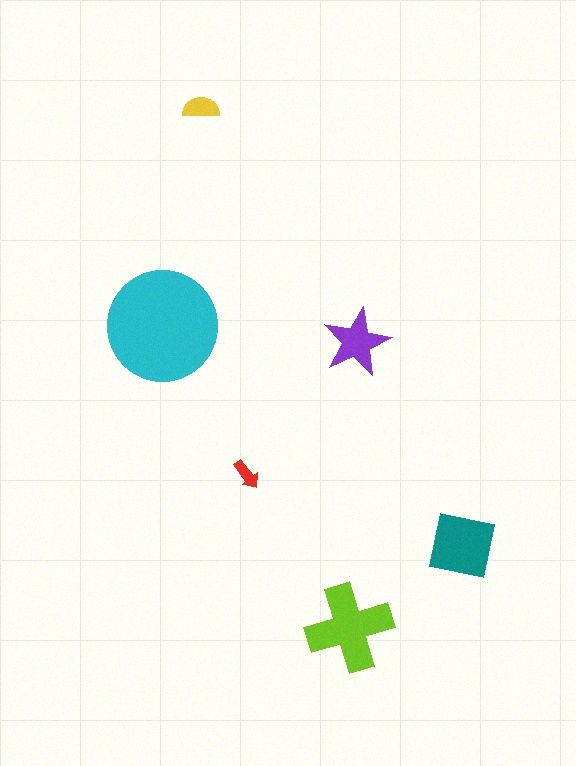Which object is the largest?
The cyan circle.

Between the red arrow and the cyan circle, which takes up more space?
The cyan circle.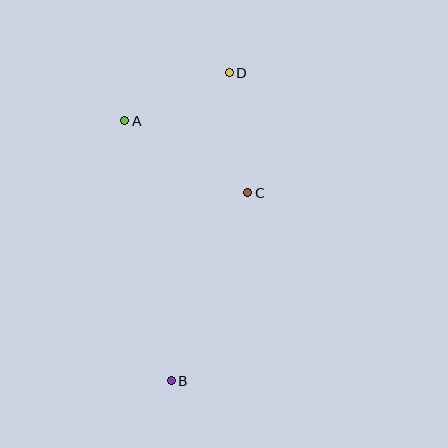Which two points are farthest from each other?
Points B and D are farthest from each other.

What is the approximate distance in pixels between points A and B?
The distance between A and B is approximately 264 pixels.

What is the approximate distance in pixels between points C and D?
The distance between C and D is approximately 121 pixels.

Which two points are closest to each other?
Points A and D are closest to each other.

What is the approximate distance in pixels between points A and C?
The distance between A and C is approximately 143 pixels.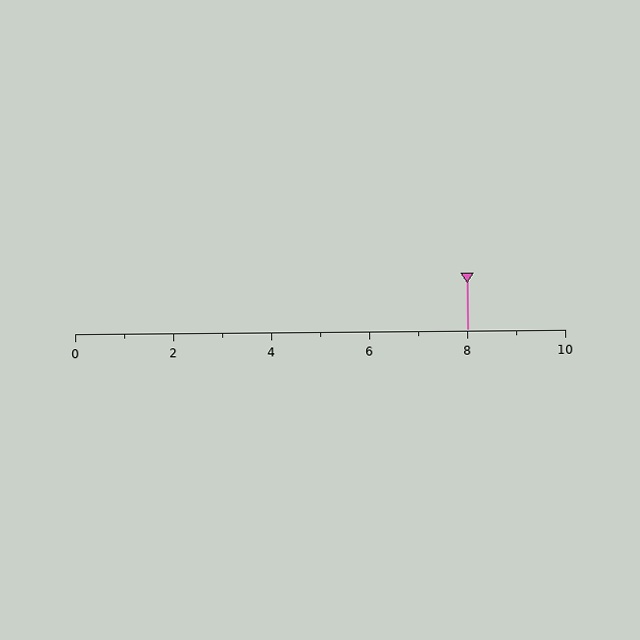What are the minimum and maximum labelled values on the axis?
The axis runs from 0 to 10.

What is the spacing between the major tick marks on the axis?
The major ticks are spaced 2 apart.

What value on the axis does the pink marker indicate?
The marker indicates approximately 8.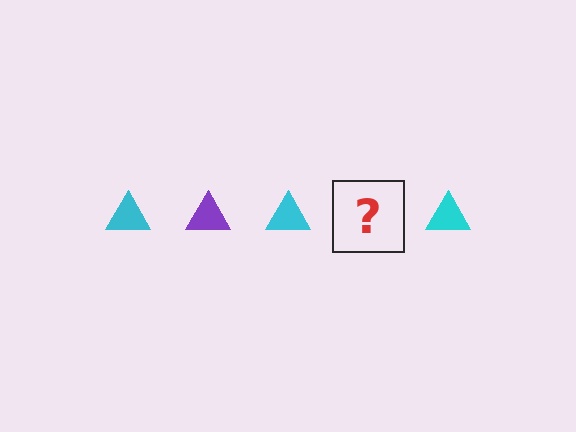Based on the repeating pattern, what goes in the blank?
The blank should be a purple triangle.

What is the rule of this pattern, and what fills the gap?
The rule is that the pattern cycles through cyan, purple triangles. The gap should be filled with a purple triangle.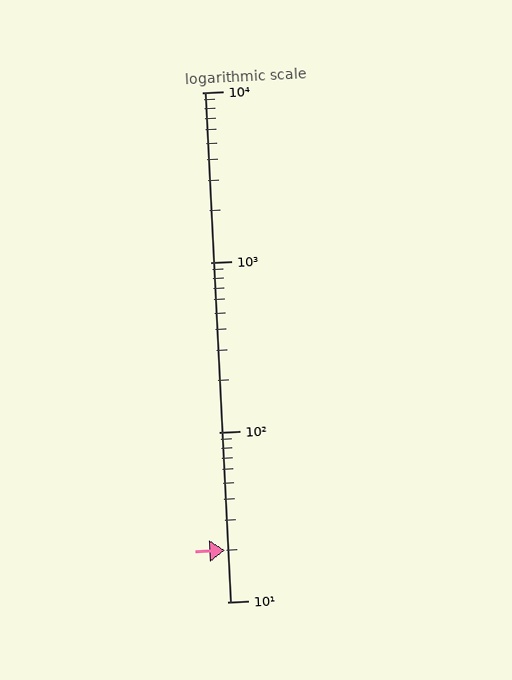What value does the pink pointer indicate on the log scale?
The pointer indicates approximately 20.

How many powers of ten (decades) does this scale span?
The scale spans 3 decades, from 10 to 10000.